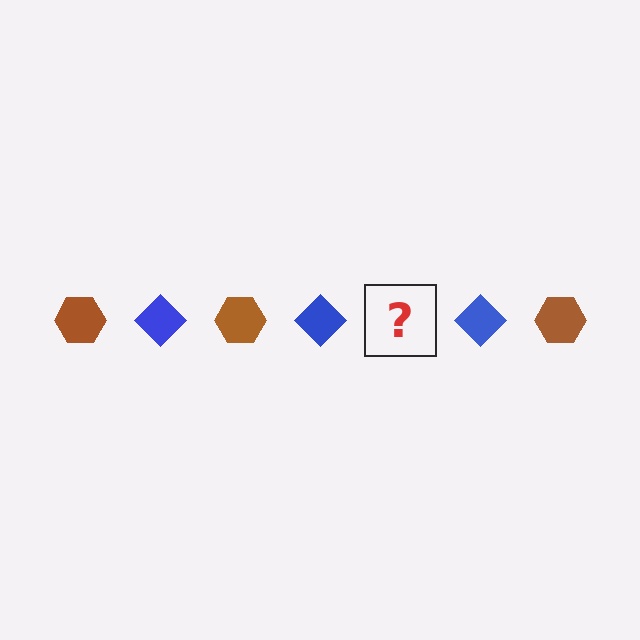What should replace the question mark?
The question mark should be replaced with a brown hexagon.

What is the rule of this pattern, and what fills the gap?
The rule is that the pattern alternates between brown hexagon and blue diamond. The gap should be filled with a brown hexagon.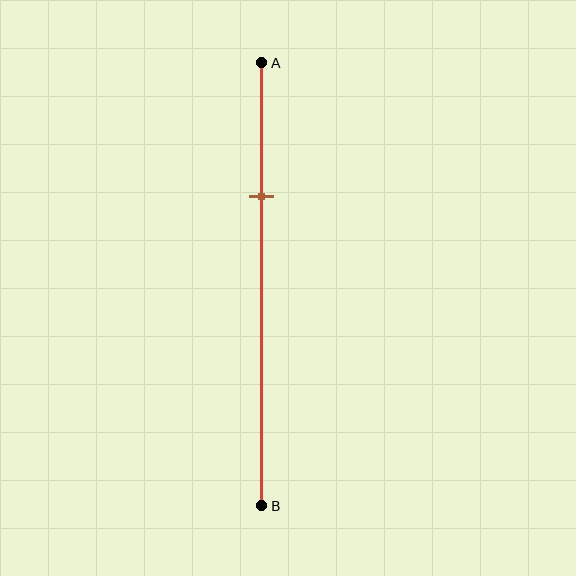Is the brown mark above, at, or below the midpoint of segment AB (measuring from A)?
The brown mark is above the midpoint of segment AB.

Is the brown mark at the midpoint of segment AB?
No, the mark is at about 30% from A, not at the 50% midpoint.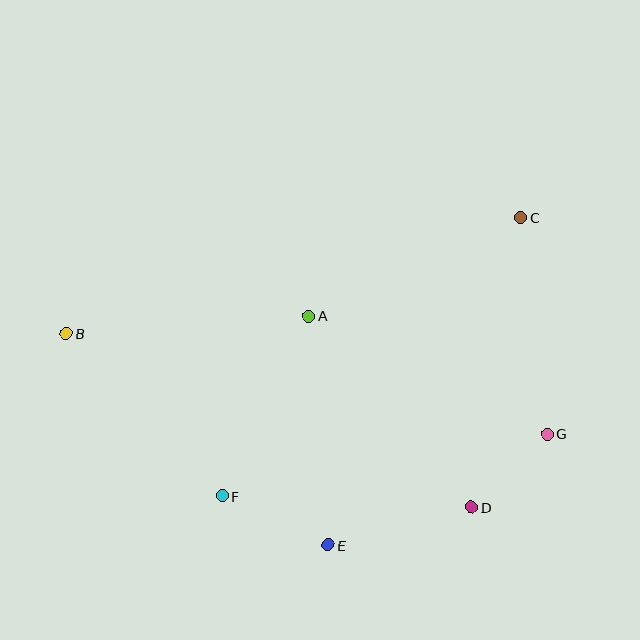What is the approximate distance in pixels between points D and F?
The distance between D and F is approximately 250 pixels.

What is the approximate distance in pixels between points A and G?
The distance between A and G is approximately 265 pixels.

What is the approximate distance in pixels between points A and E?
The distance between A and E is approximately 230 pixels.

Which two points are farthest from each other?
Points B and G are farthest from each other.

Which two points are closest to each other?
Points D and G are closest to each other.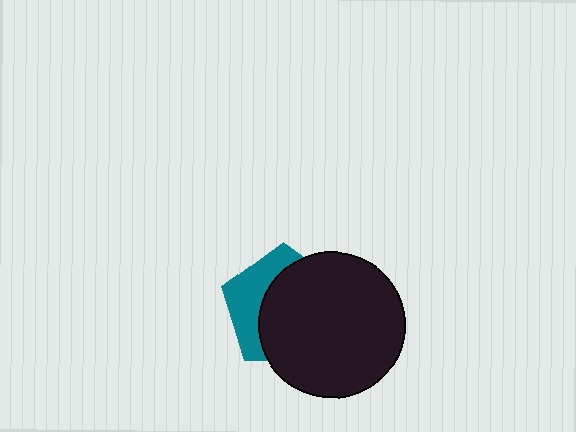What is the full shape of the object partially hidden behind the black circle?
The partially hidden object is a teal pentagon.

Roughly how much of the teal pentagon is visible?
A small part of it is visible (roughly 36%).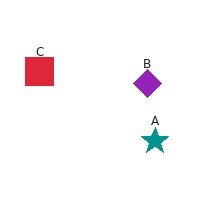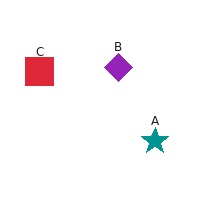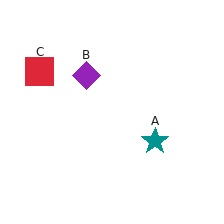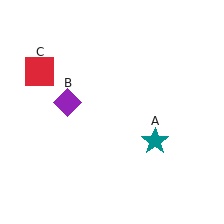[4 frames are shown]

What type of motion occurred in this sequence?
The purple diamond (object B) rotated counterclockwise around the center of the scene.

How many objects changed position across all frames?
1 object changed position: purple diamond (object B).